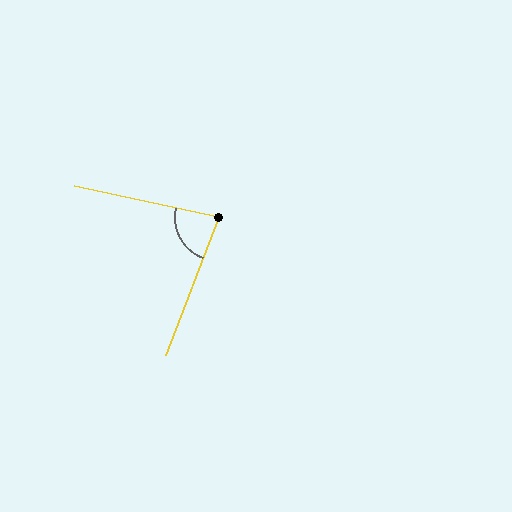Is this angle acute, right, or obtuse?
It is acute.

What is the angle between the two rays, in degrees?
Approximately 81 degrees.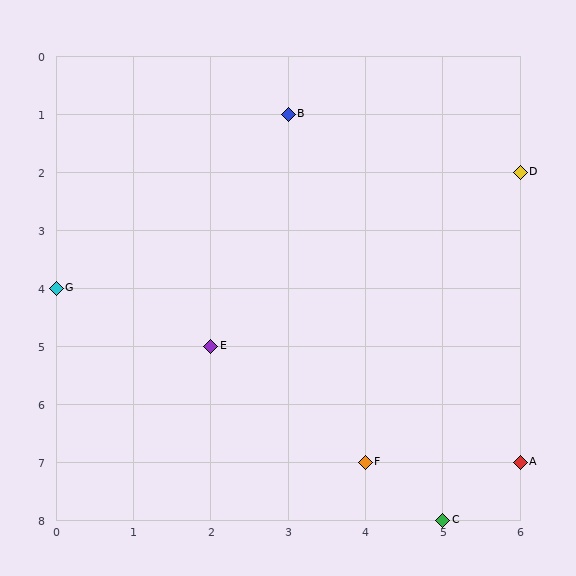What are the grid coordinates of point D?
Point D is at grid coordinates (6, 2).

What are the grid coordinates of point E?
Point E is at grid coordinates (2, 5).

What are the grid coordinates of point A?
Point A is at grid coordinates (6, 7).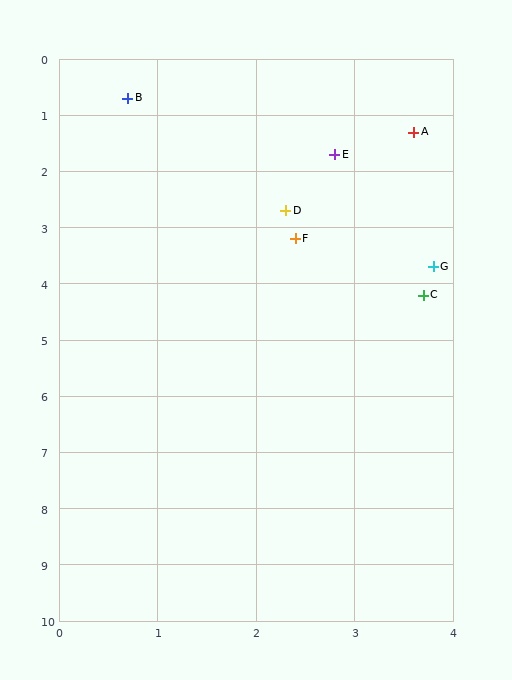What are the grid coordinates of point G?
Point G is at approximately (3.8, 3.7).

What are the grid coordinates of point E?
Point E is at approximately (2.8, 1.7).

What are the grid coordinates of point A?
Point A is at approximately (3.6, 1.3).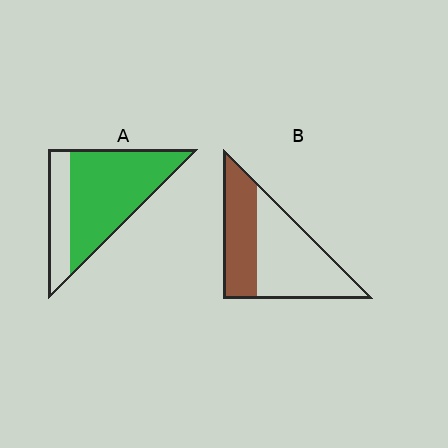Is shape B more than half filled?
No.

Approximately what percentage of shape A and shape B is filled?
A is approximately 75% and B is approximately 40%.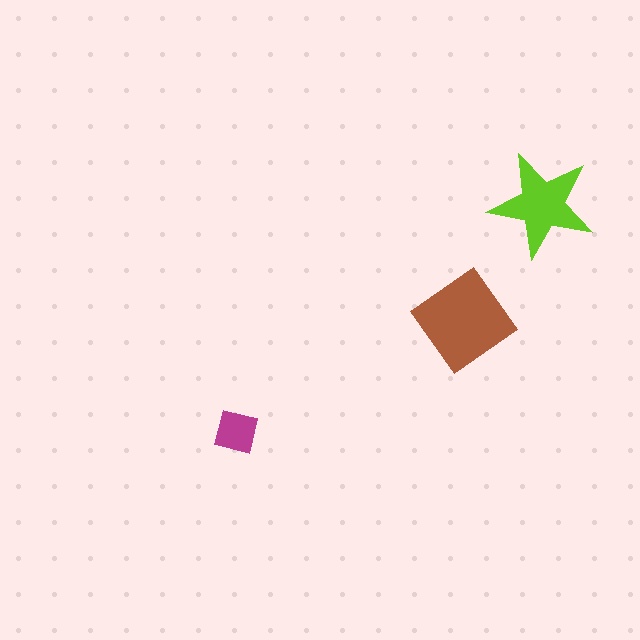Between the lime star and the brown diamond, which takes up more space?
The brown diamond.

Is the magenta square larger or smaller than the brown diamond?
Smaller.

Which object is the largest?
The brown diamond.